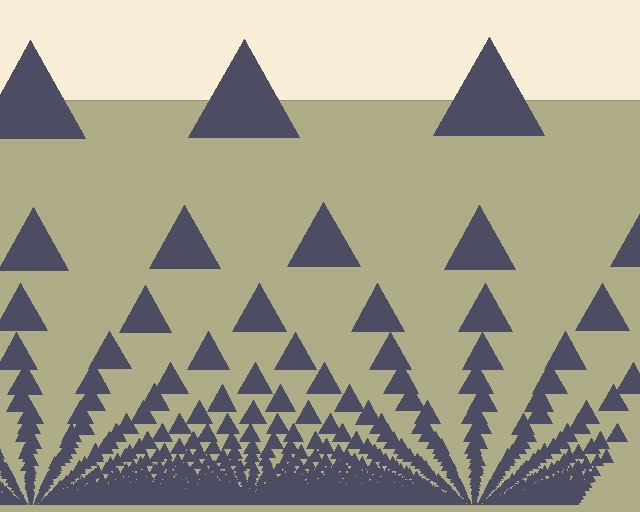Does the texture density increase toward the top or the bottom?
Density increases toward the bottom.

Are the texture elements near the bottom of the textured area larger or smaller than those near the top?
Smaller. The gradient is inverted — elements near the bottom are smaller and denser.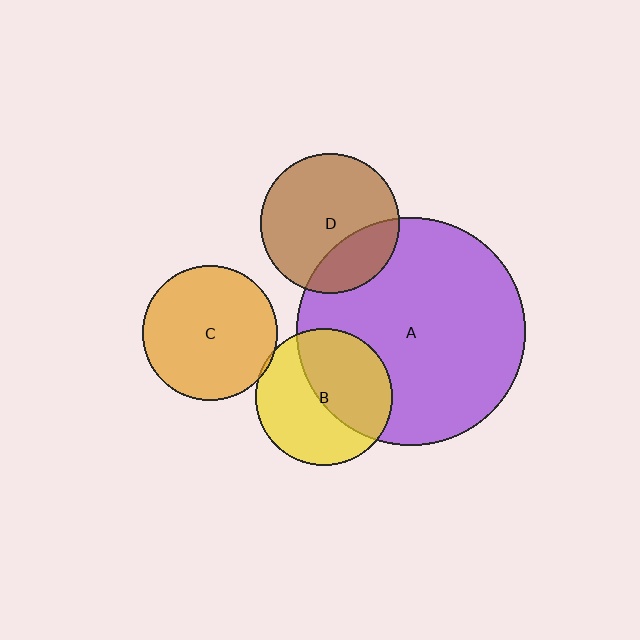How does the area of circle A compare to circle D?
Approximately 2.7 times.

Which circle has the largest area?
Circle A (purple).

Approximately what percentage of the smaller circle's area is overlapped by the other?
Approximately 25%.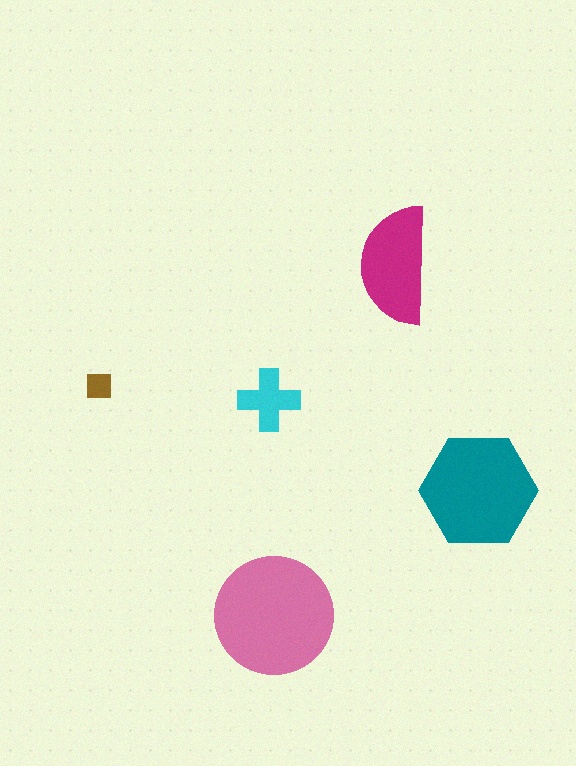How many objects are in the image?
There are 5 objects in the image.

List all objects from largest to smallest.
The pink circle, the teal hexagon, the magenta semicircle, the cyan cross, the brown square.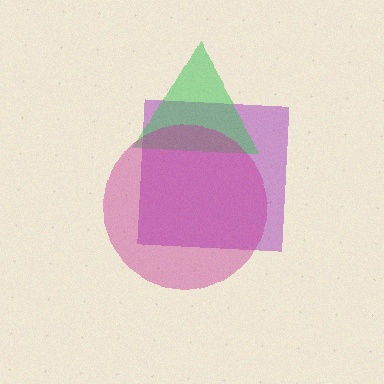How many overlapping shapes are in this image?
There are 3 overlapping shapes in the image.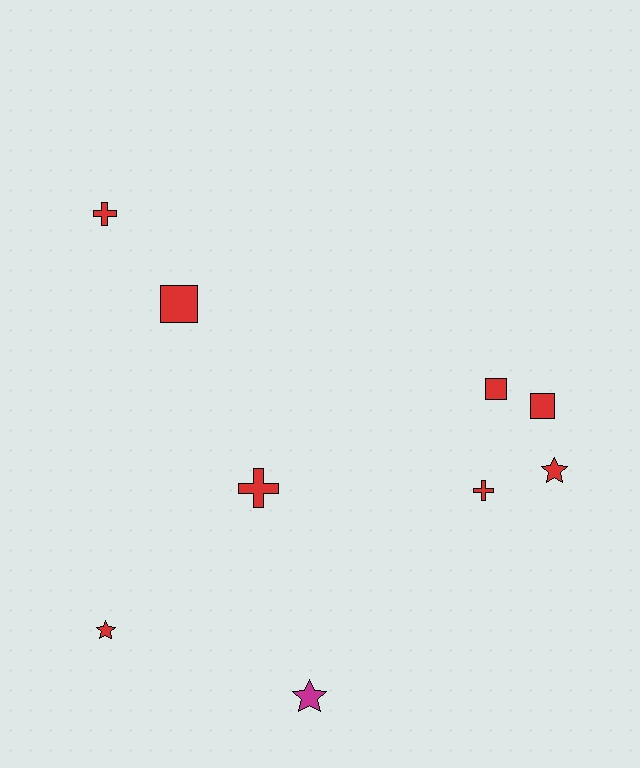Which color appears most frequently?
Red, with 8 objects.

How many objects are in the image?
There are 9 objects.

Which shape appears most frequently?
Square, with 3 objects.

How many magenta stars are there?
There is 1 magenta star.